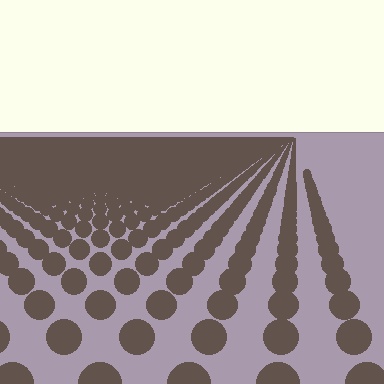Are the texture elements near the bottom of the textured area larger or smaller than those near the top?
Larger. Near the bottom, elements are closer to the viewer and appear at a bigger on-screen size.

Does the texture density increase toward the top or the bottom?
Density increases toward the top.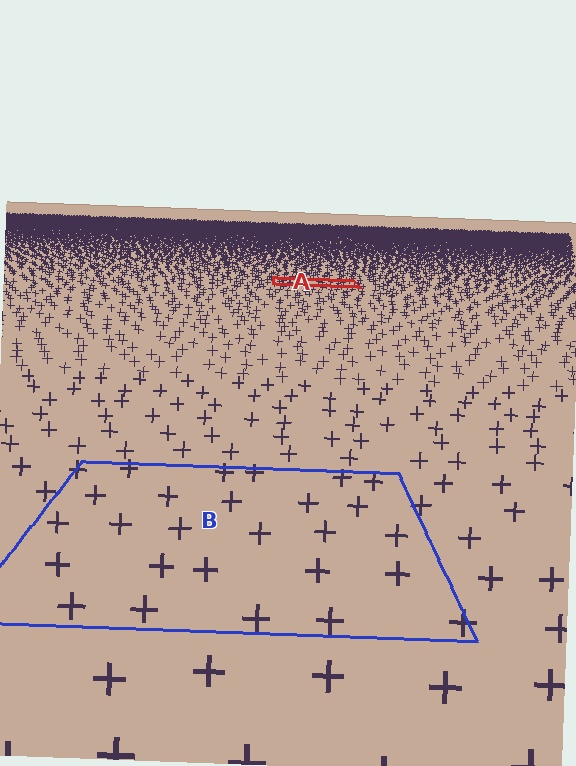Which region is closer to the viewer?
Region B is closer. The texture elements there are larger and more spread out.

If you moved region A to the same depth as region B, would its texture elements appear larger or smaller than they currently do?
They would appear larger. At a closer depth, the same texture elements are projected at a bigger on-screen size.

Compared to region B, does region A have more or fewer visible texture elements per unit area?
Region A has more texture elements per unit area — they are packed more densely because it is farther away.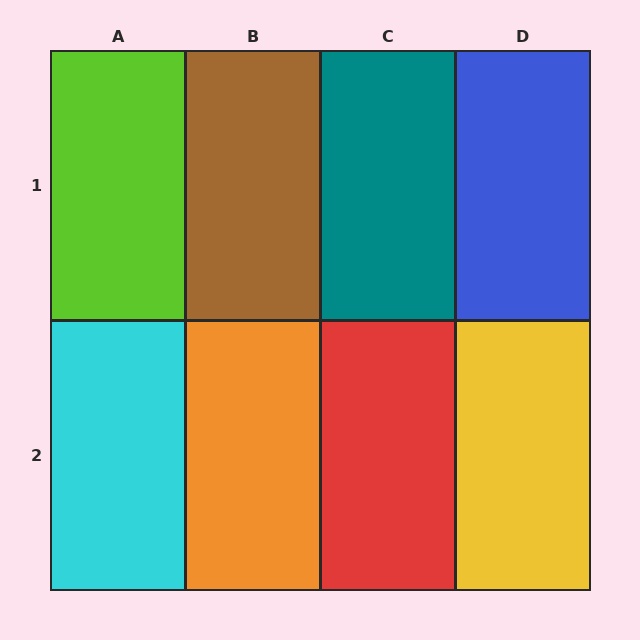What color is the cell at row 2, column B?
Orange.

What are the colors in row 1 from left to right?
Lime, brown, teal, blue.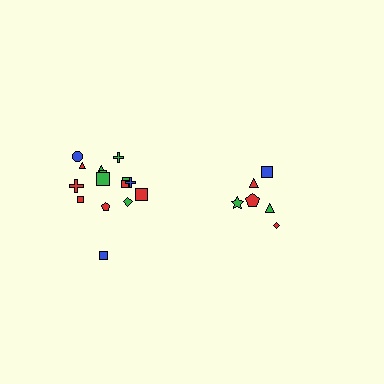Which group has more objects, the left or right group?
The left group.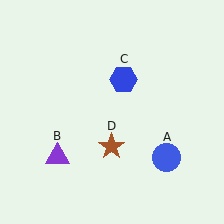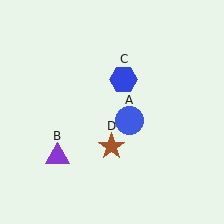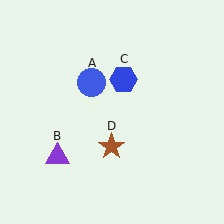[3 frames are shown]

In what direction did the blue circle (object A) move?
The blue circle (object A) moved up and to the left.